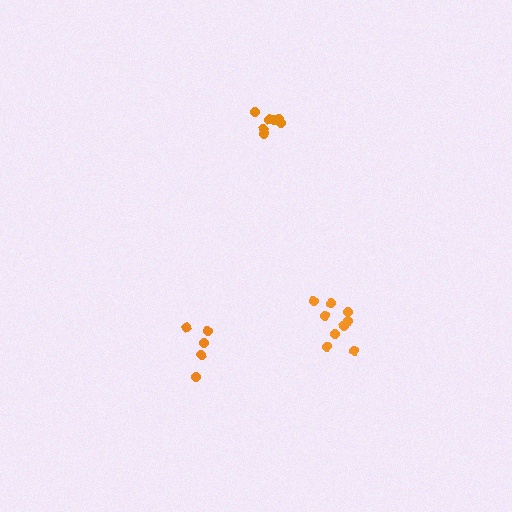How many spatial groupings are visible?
There are 3 spatial groupings.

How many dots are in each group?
Group 1: 7 dots, Group 2: 5 dots, Group 3: 9 dots (21 total).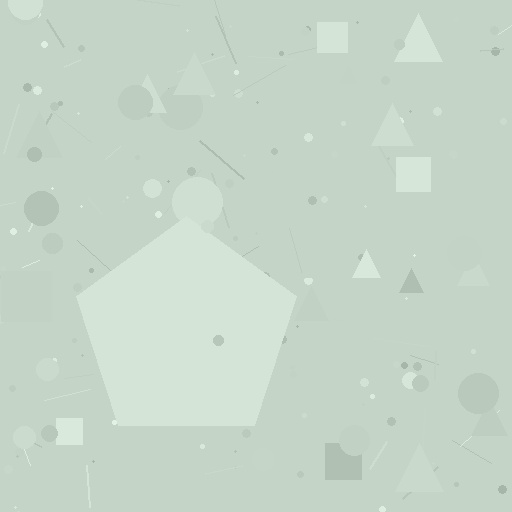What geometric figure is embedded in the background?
A pentagon is embedded in the background.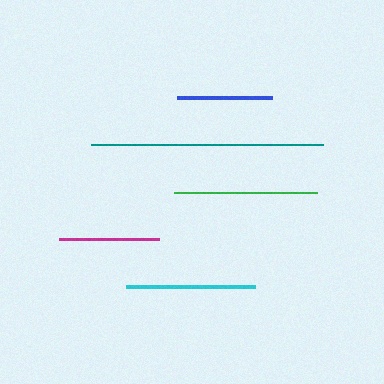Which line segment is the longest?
The teal line is the longest at approximately 231 pixels.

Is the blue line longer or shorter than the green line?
The green line is longer than the blue line.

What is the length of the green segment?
The green segment is approximately 143 pixels long.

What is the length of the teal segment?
The teal segment is approximately 231 pixels long.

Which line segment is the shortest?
The blue line is the shortest at approximately 94 pixels.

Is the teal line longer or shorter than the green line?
The teal line is longer than the green line.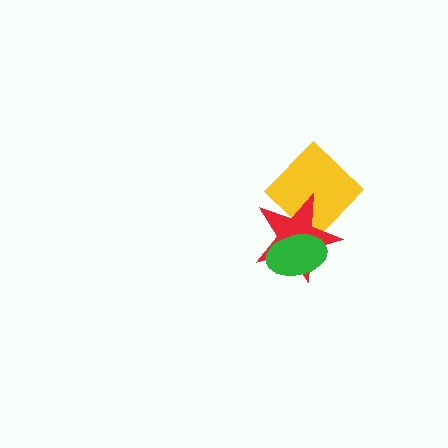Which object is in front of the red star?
The green ellipse is in front of the red star.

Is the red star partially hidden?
Yes, it is partially covered by another shape.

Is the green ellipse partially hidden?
No, no other shape covers it.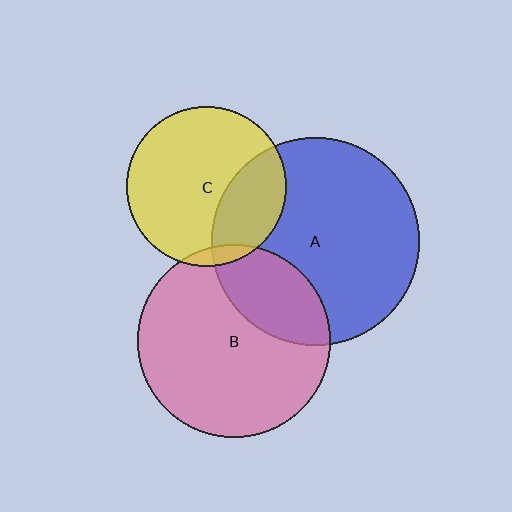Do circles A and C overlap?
Yes.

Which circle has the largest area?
Circle A (blue).